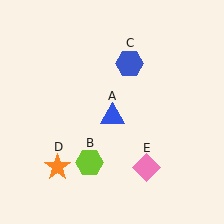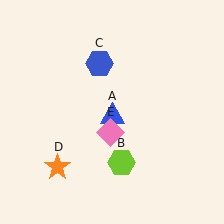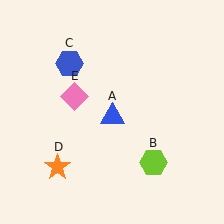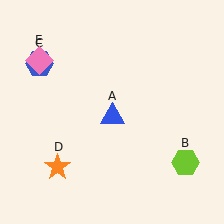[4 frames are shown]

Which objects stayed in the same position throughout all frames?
Blue triangle (object A) and orange star (object D) remained stationary.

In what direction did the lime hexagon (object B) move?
The lime hexagon (object B) moved right.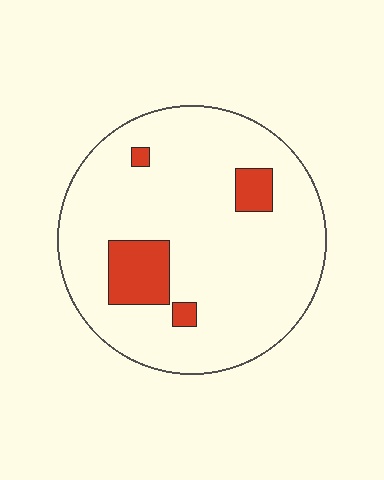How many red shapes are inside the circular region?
4.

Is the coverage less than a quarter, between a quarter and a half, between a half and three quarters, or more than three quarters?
Less than a quarter.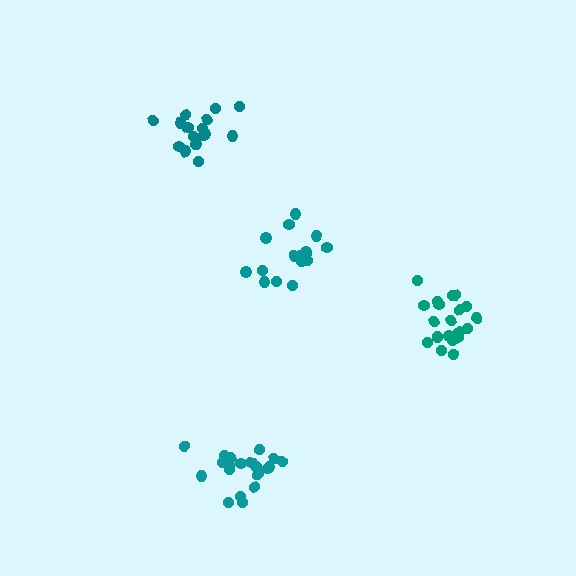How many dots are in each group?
Group 1: 16 dots, Group 2: 17 dots, Group 3: 21 dots, Group 4: 21 dots (75 total).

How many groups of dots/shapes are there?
There are 4 groups.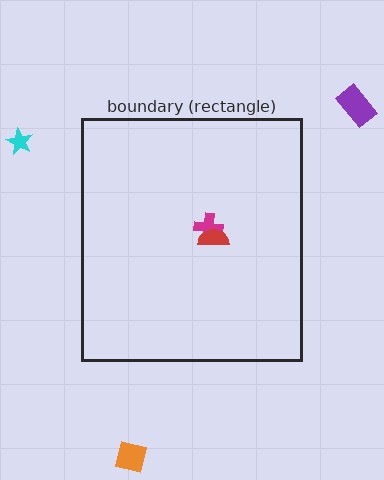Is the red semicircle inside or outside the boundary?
Inside.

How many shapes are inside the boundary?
2 inside, 3 outside.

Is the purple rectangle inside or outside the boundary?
Outside.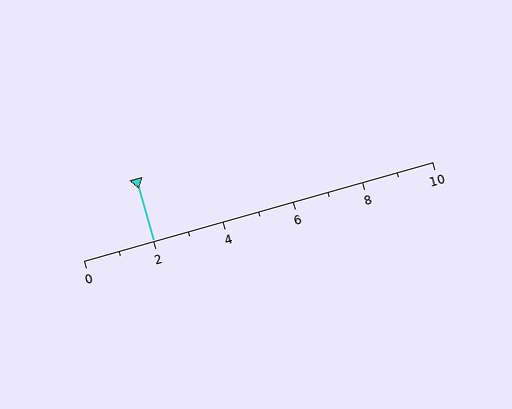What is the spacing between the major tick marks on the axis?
The major ticks are spaced 2 apart.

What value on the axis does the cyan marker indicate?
The marker indicates approximately 2.